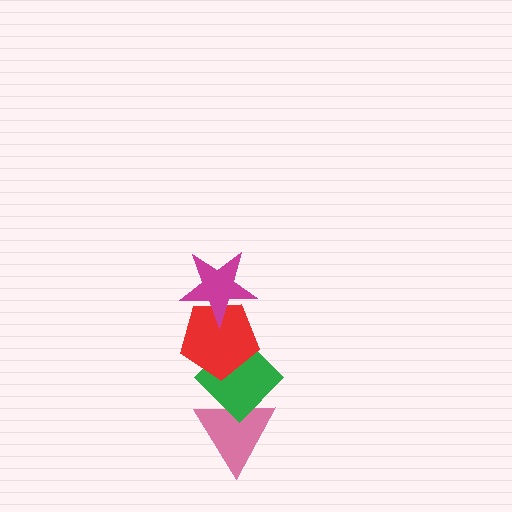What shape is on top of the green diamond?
The red pentagon is on top of the green diamond.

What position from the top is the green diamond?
The green diamond is 3rd from the top.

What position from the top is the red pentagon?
The red pentagon is 2nd from the top.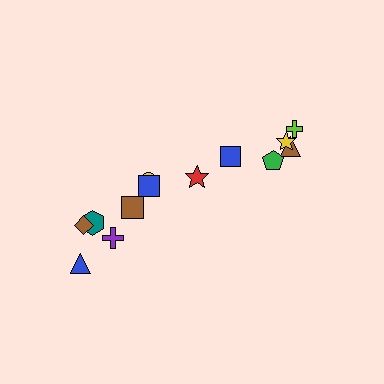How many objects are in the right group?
There are 5 objects.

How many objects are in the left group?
There are 8 objects.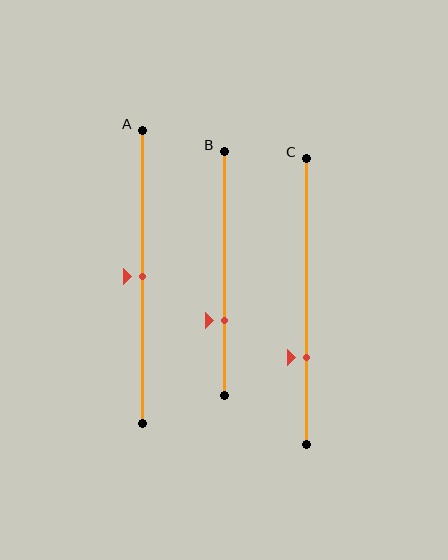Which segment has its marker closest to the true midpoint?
Segment A has its marker closest to the true midpoint.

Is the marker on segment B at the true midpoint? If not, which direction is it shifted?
No, the marker on segment B is shifted downward by about 19% of the segment length.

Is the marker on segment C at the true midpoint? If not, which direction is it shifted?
No, the marker on segment C is shifted downward by about 19% of the segment length.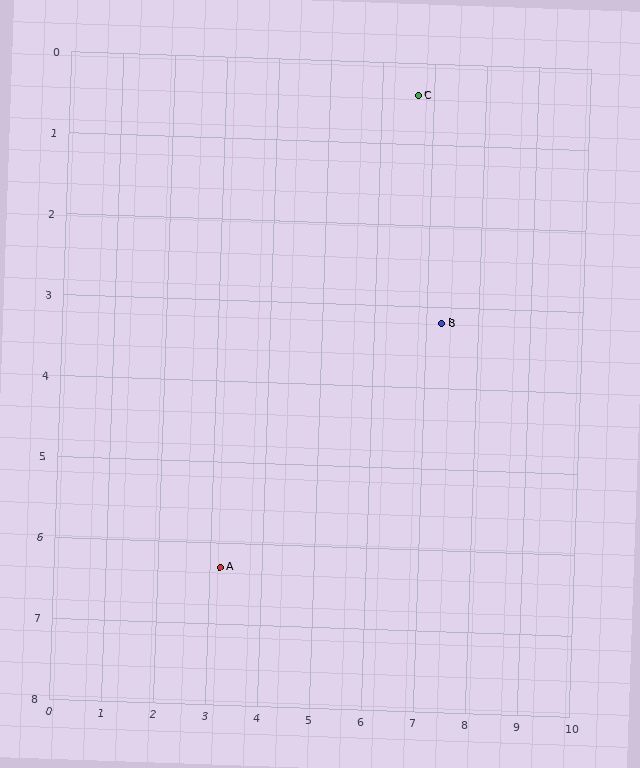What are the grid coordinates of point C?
Point C is at approximately (6.7, 0.4).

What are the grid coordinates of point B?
Point B is at approximately (7.3, 3.2).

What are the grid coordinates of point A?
Point A is at approximately (3.2, 6.3).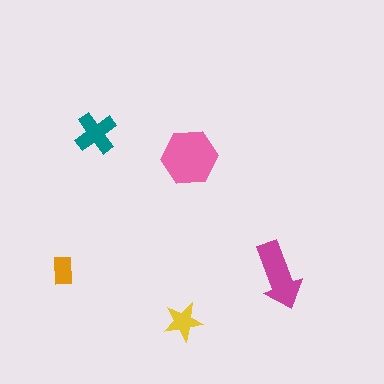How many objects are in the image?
There are 5 objects in the image.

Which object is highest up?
The teal cross is topmost.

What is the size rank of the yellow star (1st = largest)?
4th.